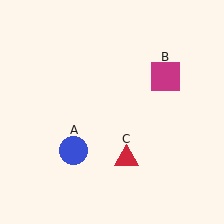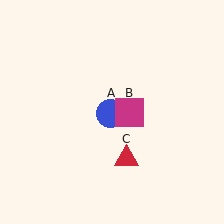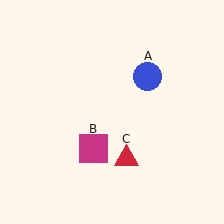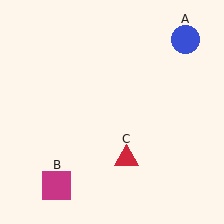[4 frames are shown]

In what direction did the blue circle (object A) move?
The blue circle (object A) moved up and to the right.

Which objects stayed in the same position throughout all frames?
Red triangle (object C) remained stationary.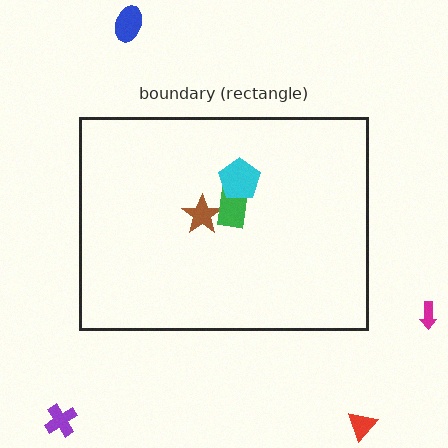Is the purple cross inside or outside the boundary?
Outside.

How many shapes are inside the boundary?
3 inside, 4 outside.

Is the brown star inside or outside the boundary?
Inside.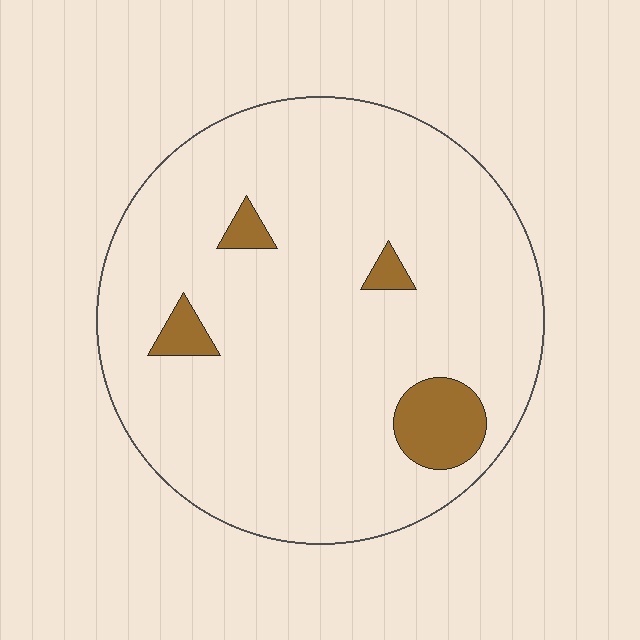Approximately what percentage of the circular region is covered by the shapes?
Approximately 10%.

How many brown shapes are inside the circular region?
4.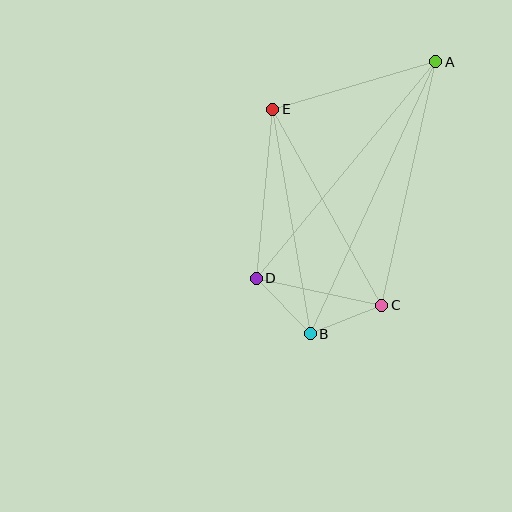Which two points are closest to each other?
Points B and C are closest to each other.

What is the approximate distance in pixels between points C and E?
The distance between C and E is approximately 224 pixels.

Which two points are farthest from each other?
Points A and B are farthest from each other.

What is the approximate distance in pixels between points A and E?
The distance between A and E is approximately 170 pixels.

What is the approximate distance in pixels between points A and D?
The distance between A and D is approximately 281 pixels.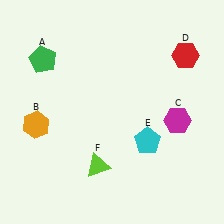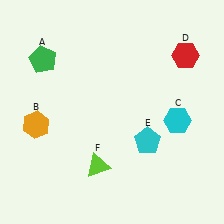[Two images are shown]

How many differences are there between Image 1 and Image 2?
There is 1 difference between the two images.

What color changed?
The hexagon (C) changed from magenta in Image 1 to cyan in Image 2.